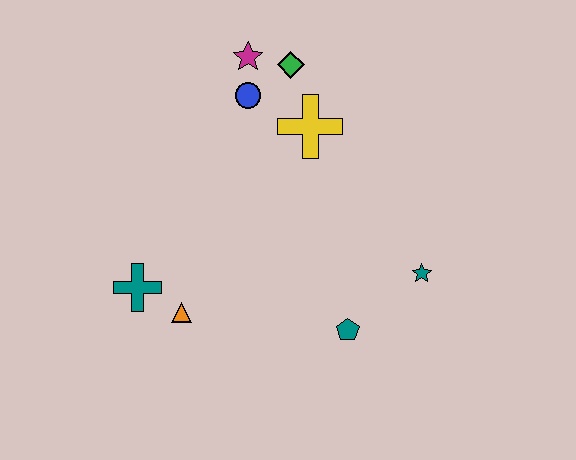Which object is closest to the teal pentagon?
The teal star is closest to the teal pentagon.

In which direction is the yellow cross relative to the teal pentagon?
The yellow cross is above the teal pentagon.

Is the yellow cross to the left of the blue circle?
No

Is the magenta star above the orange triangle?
Yes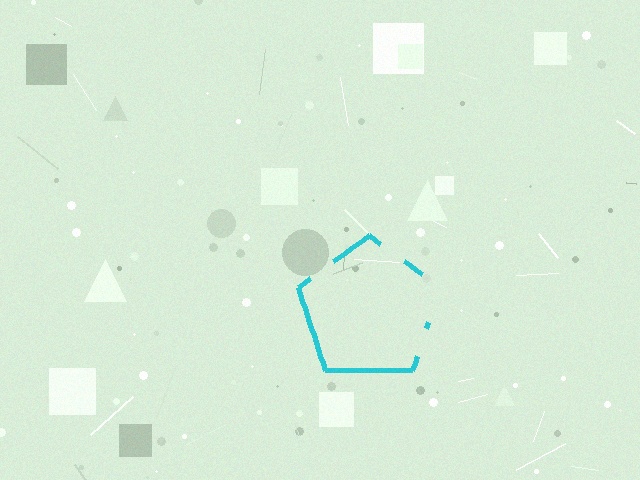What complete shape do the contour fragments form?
The contour fragments form a pentagon.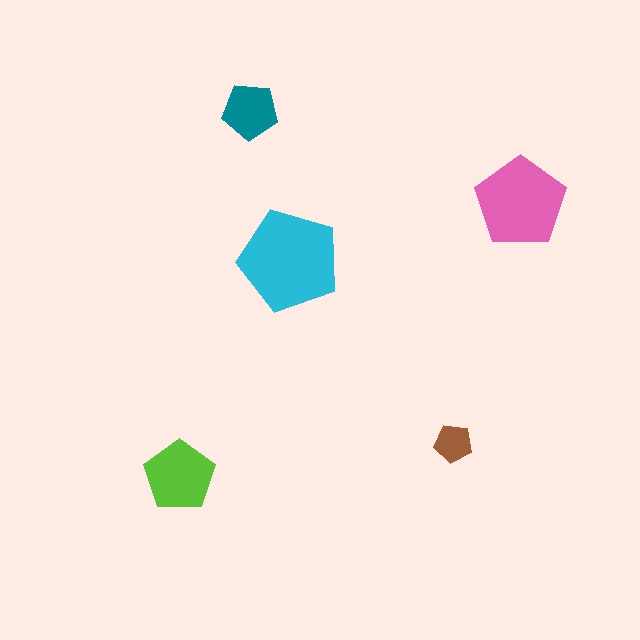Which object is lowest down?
The lime pentagon is bottommost.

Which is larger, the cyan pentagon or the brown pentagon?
The cyan one.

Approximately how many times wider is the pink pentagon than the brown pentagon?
About 2.5 times wider.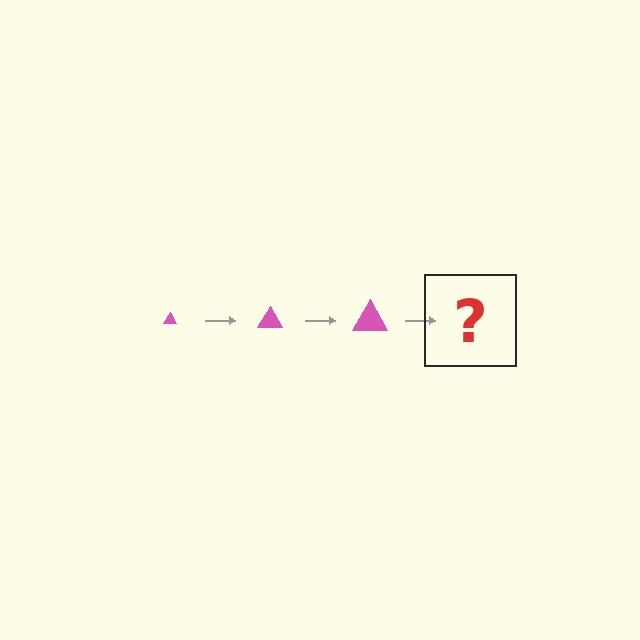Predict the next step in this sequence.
The next step is a pink triangle, larger than the previous one.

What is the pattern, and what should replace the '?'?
The pattern is that the triangle gets progressively larger each step. The '?' should be a pink triangle, larger than the previous one.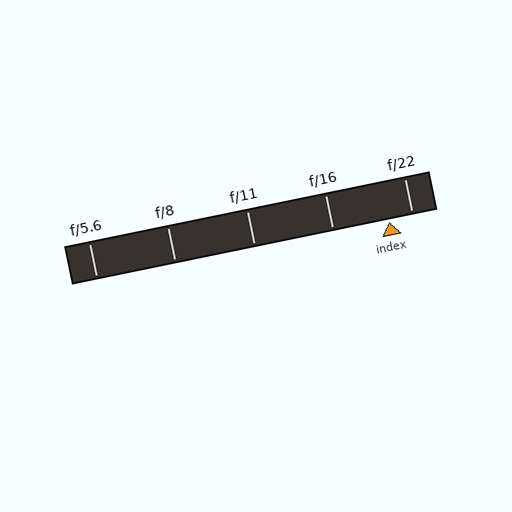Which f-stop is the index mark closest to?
The index mark is closest to f/22.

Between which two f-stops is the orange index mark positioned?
The index mark is between f/16 and f/22.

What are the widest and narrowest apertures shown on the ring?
The widest aperture shown is f/5.6 and the narrowest is f/22.